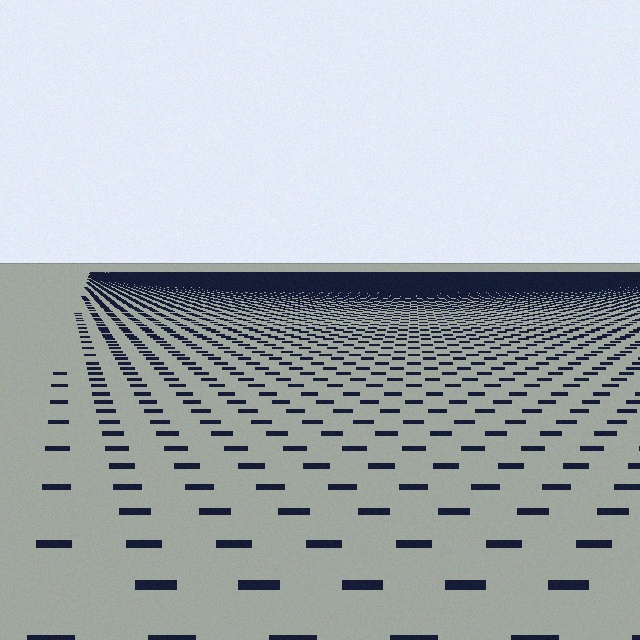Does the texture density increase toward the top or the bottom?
Density increases toward the top.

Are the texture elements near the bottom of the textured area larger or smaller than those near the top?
Larger. Near the bottom, elements are closer to the viewer and appear at a bigger on-screen size.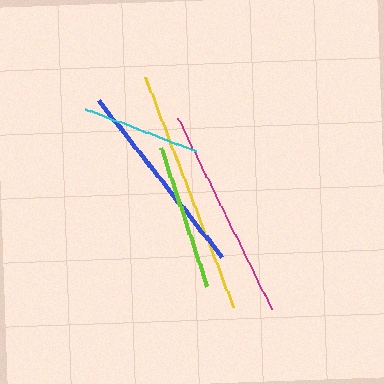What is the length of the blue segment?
The blue segment is approximately 199 pixels long.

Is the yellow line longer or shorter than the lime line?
The yellow line is longer than the lime line.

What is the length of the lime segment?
The lime segment is approximately 145 pixels long.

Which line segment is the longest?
The yellow line is the longest at approximately 247 pixels.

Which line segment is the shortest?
The cyan line is the shortest at approximately 118 pixels.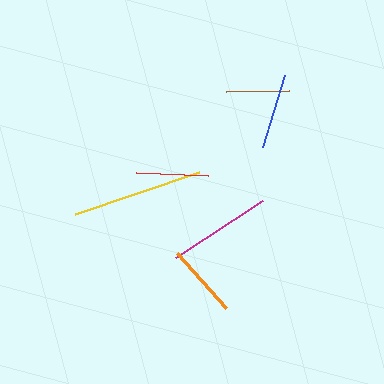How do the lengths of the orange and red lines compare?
The orange and red lines are approximately the same length.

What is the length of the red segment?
The red segment is approximately 72 pixels long.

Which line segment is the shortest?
The brown line is the shortest at approximately 63 pixels.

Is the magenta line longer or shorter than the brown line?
The magenta line is longer than the brown line.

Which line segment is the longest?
The yellow line is the longest at approximately 131 pixels.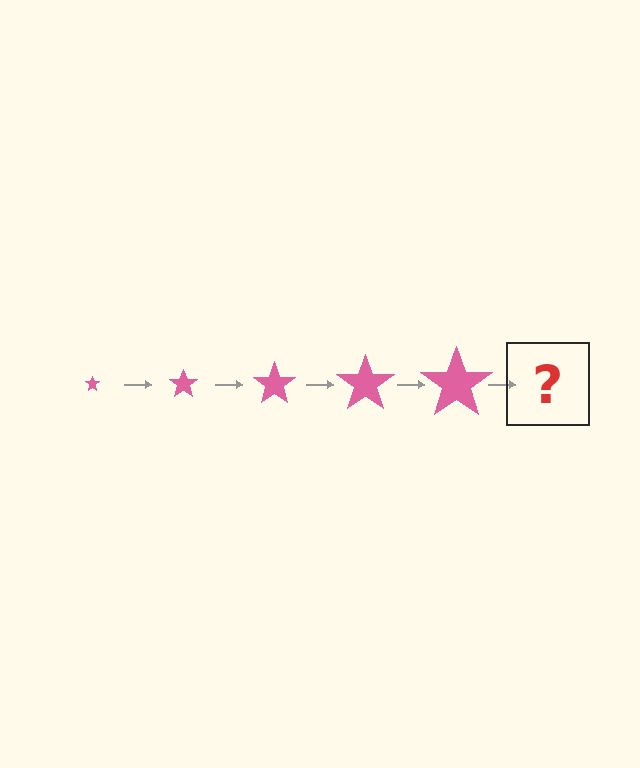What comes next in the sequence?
The next element should be a pink star, larger than the previous one.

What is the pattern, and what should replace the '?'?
The pattern is that the star gets progressively larger each step. The '?' should be a pink star, larger than the previous one.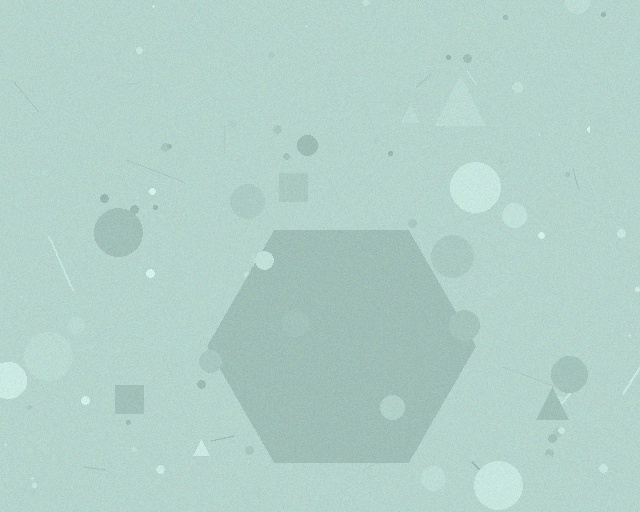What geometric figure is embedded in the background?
A hexagon is embedded in the background.